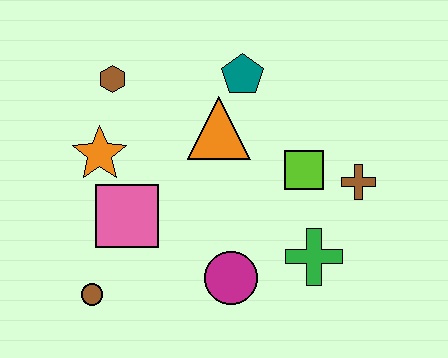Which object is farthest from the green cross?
The brown hexagon is farthest from the green cross.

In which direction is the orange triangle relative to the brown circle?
The orange triangle is above the brown circle.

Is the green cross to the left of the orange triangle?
No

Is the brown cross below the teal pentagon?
Yes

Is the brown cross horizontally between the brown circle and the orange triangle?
No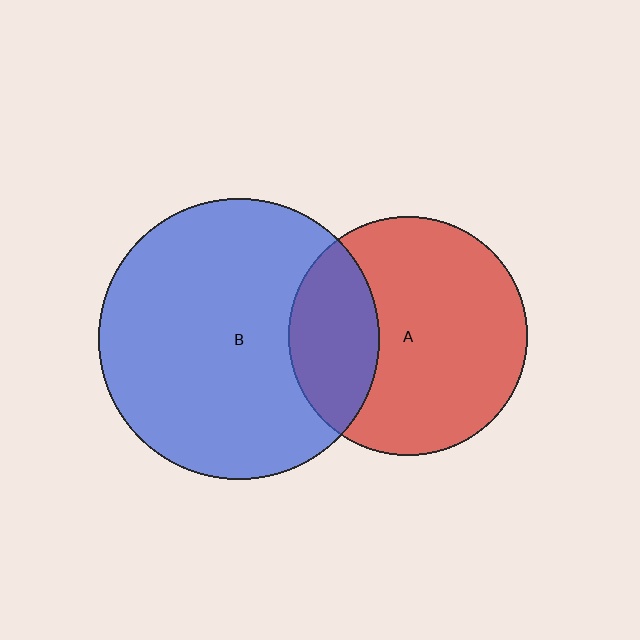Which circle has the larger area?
Circle B (blue).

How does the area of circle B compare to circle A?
Approximately 1.4 times.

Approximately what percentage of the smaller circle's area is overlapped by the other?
Approximately 25%.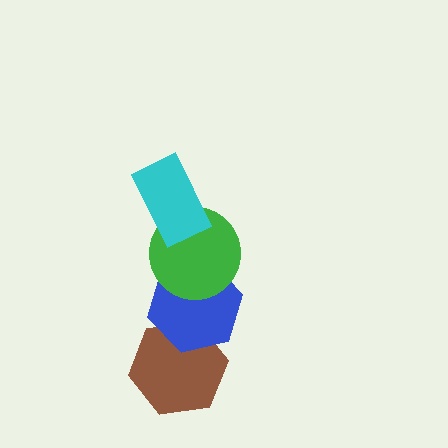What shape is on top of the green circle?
The cyan rectangle is on top of the green circle.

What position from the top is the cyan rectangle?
The cyan rectangle is 1st from the top.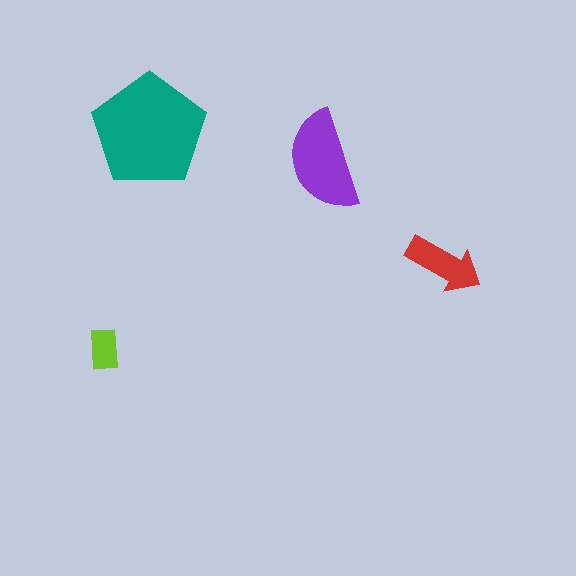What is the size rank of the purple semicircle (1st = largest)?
2nd.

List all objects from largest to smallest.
The teal pentagon, the purple semicircle, the red arrow, the lime rectangle.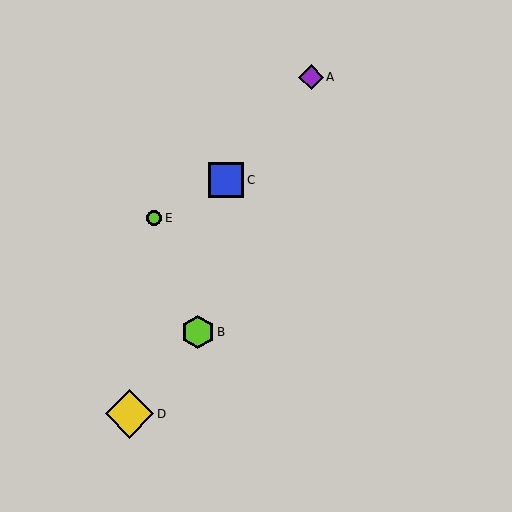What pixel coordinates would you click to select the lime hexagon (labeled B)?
Click at (198, 332) to select the lime hexagon B.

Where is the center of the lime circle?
The center of the lime circle is at (154, 218).